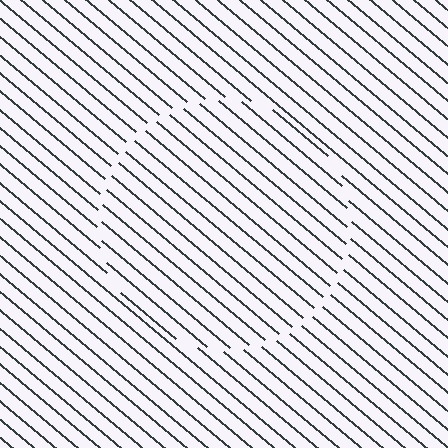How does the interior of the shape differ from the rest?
The interior of the shape contains the same grating, shifted by half a period — the contour is defined by the phase discontinuity where line-ends from the inner and outer gratings abut.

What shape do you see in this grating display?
An illusory circle. The interior of the shape contains the same grating, shifted by half a period — the contour is defined by the phase discontinuity where line-ends from the inner and outer gratings abut.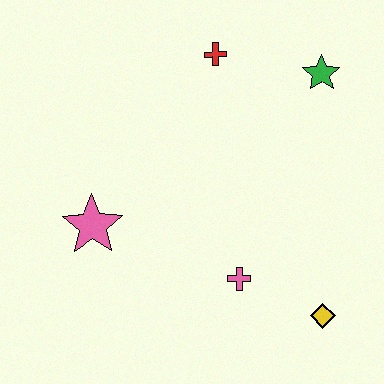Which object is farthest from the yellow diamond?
The red cross is farthest from the yellow diamond.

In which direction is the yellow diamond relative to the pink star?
The yellow diamond is to the right of the pink star.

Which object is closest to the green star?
The red cross is closest to the green star.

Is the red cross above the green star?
Yes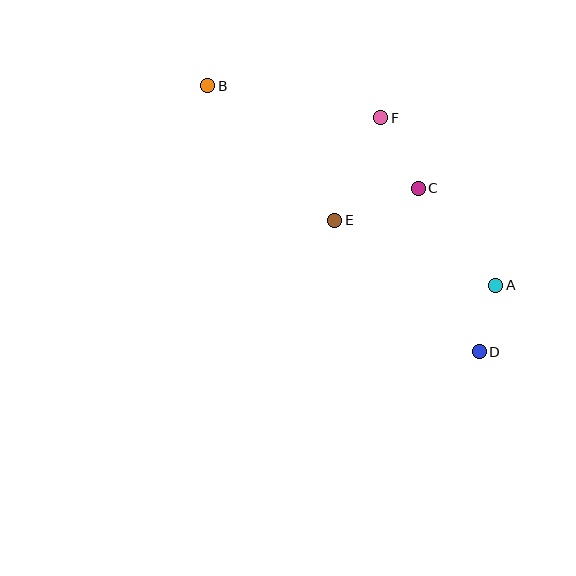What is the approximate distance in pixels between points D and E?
The distance between D and E is approximately 195 pixels.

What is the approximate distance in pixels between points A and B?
The distance between A and B is approximately 350 pixels.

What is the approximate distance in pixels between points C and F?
The distance between C and F is approximately 80 pixels.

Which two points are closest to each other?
Points A and D are closest to each other.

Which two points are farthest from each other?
Points B and D are farthest from each other.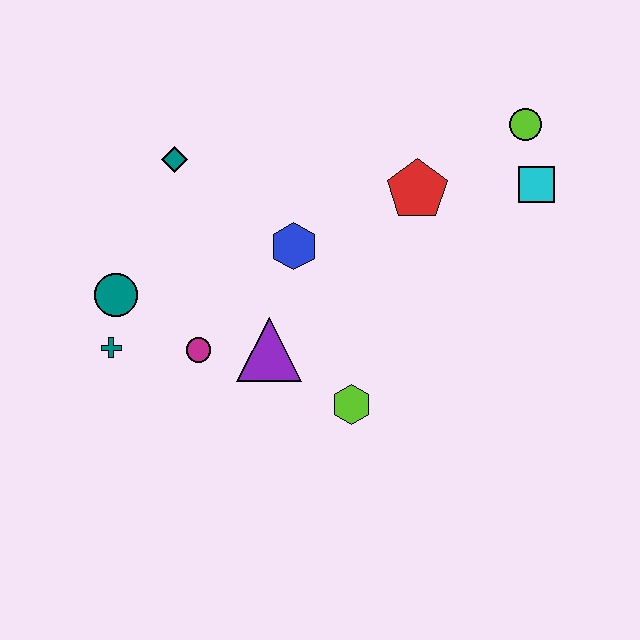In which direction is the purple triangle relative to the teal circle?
The purple triangle is to the right of the teal circle.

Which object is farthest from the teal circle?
The lime circle is farthest from the teal circle.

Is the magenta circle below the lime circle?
Yes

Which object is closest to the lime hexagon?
The purple triangle is closest to the lime hexagon.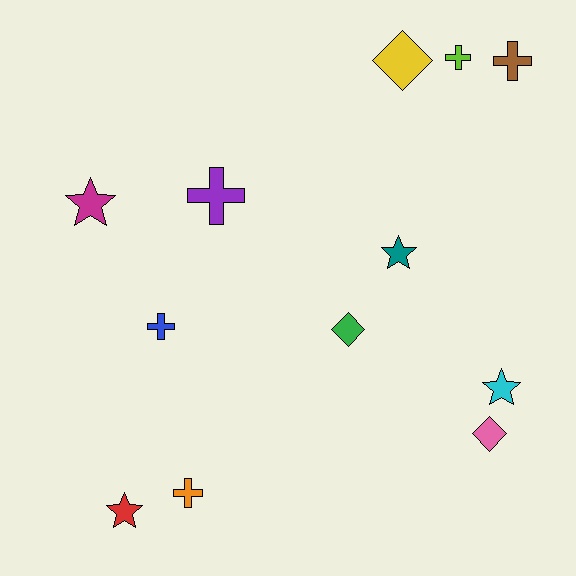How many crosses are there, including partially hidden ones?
There are 5 crosses.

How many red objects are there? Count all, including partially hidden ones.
There is 1 red object.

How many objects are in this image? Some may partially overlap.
There are 12 objects.